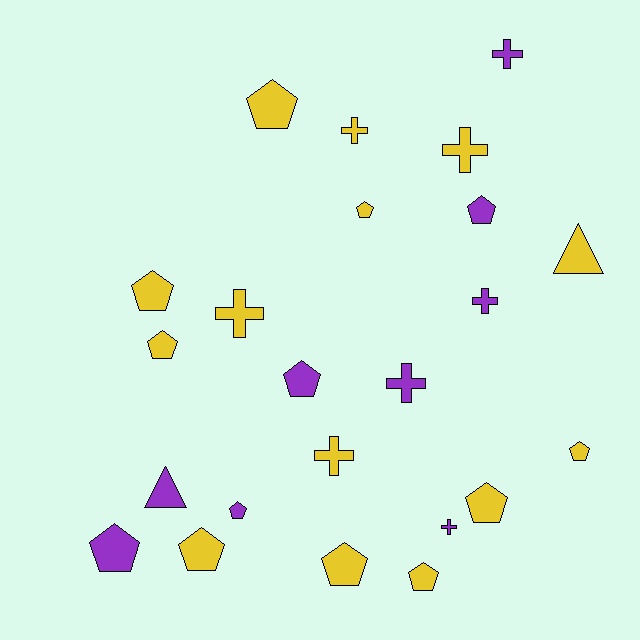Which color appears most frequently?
Yellow, with 14 objects.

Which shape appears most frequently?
Pentagon, with 13 objects.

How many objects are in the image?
There are 23 objects.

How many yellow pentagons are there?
There are 9 yellow pentagons.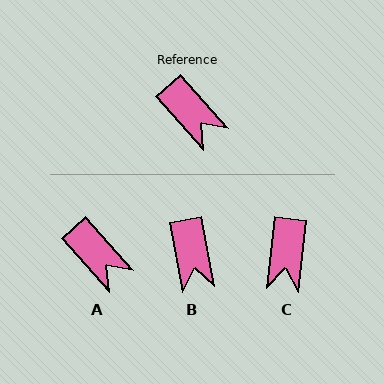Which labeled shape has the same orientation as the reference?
A.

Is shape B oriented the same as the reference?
No, it is off by about 31 degrees.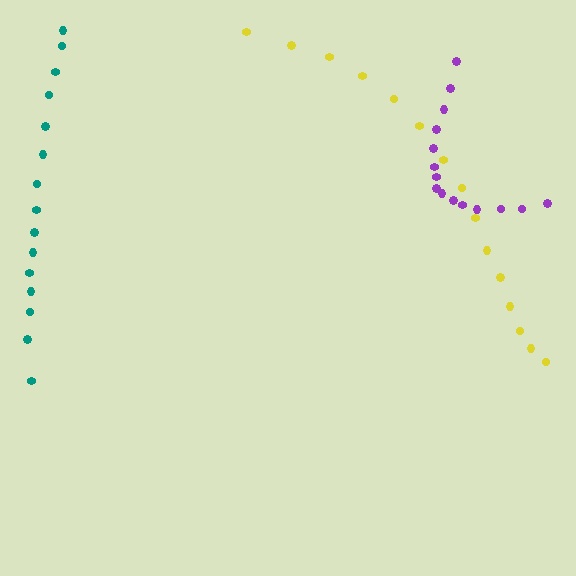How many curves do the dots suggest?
There are 3 distinct paths.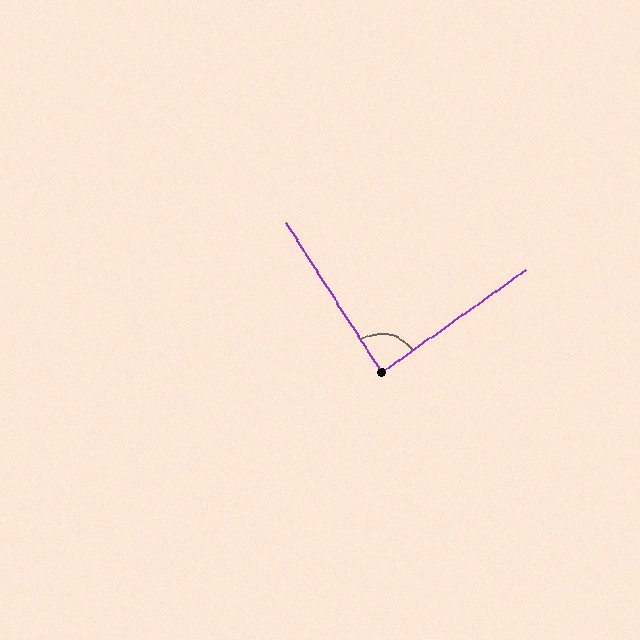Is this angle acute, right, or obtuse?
It is approximately a right angle.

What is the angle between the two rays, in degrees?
Approximately 87 degrees.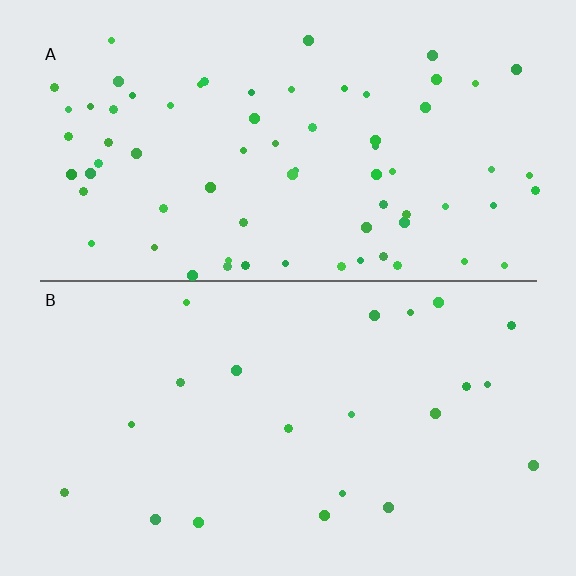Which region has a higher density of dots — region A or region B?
A (the top).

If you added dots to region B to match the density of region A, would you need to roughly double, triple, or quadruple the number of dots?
Approximately triple.